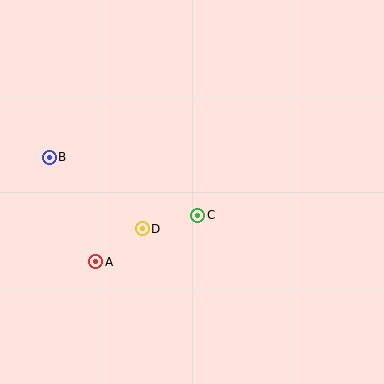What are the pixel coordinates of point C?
Point C is at (198, 215).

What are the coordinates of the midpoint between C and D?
The midpoint between C and D is at (170, 222).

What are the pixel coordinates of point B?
Point B is at (49, 157).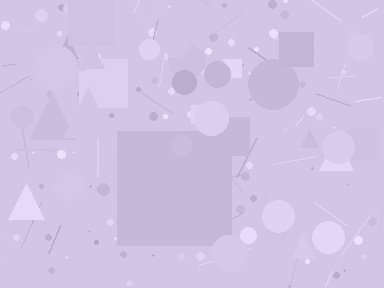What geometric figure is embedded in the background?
A square is embedded in the background.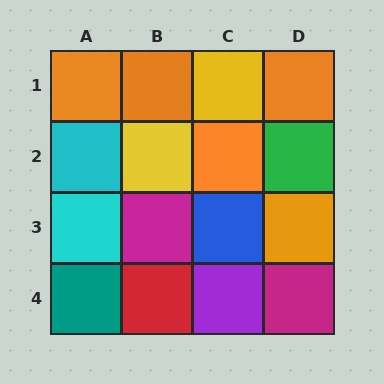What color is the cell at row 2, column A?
Cyan.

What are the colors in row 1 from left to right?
Orange, orange, yellow, orange.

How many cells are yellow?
2 cells are yellow.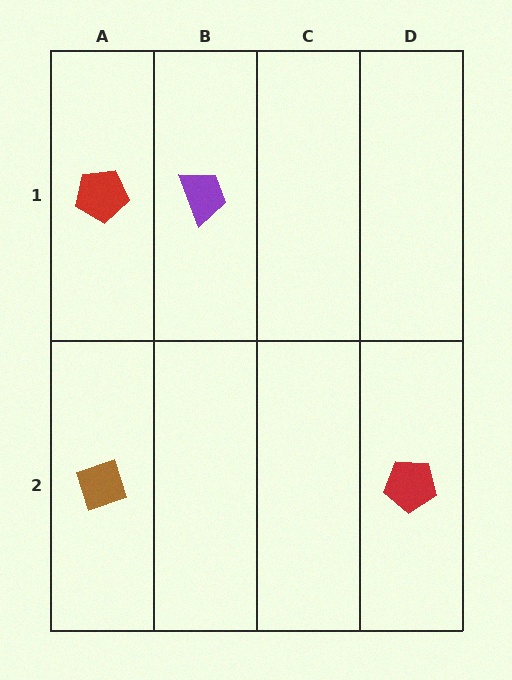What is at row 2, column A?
A brown diamond.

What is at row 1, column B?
A purple trapezoid.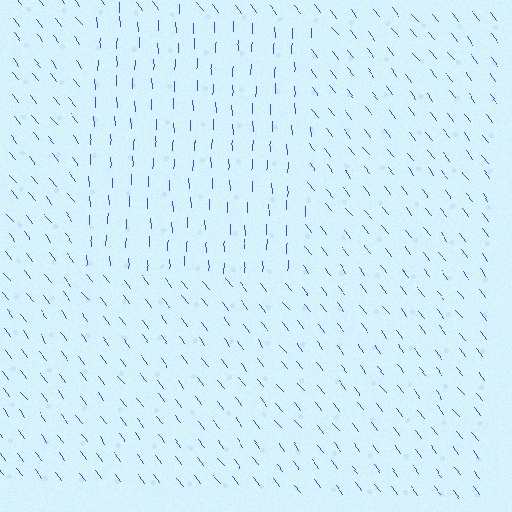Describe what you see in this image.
The image is filled with small blue line segments. A rectangle region in the image has lines oriented differently from the surrounding lines, creating a visible texture boundary.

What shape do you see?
I see a rectangle.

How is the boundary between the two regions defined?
The boundary is defined purely by a change in line orientation (approximately 36 degrees difference). All lines are the same color and thickness.